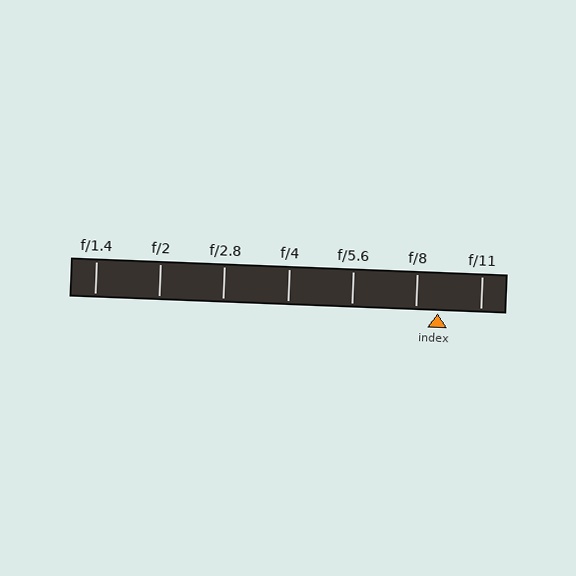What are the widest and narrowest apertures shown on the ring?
The widest aperture shown is f/1.4 and the narrowest is f/11.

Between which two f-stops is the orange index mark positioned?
The index mark is between f/8 and f/11.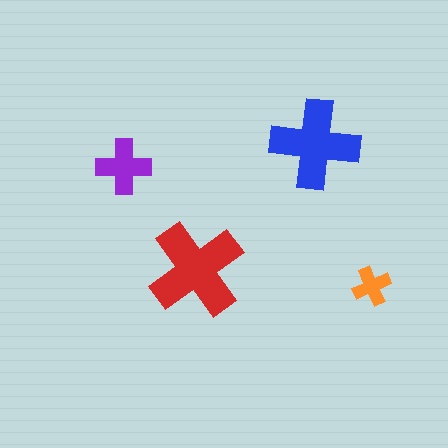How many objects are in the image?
There are 4 objects in the image.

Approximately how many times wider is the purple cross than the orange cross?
About 1.5 times wider.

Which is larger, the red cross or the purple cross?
The red one.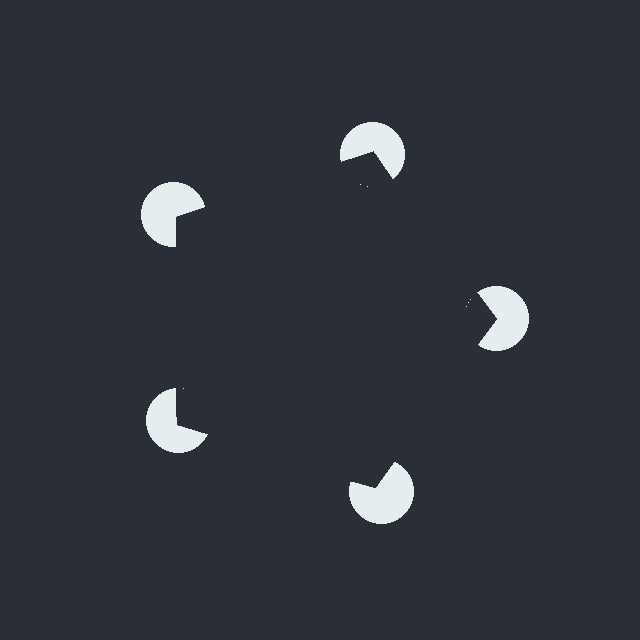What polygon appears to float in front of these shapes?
An illusory pentagon — its edges are inferred from the aligned wedge cuts in the pac-man discs, not physically drawn.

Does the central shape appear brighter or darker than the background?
It typically appears slightly darker than the background, even though no actual brightness change is drawn.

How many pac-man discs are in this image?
There are 5 — one at each vertex of the illusory pentagon.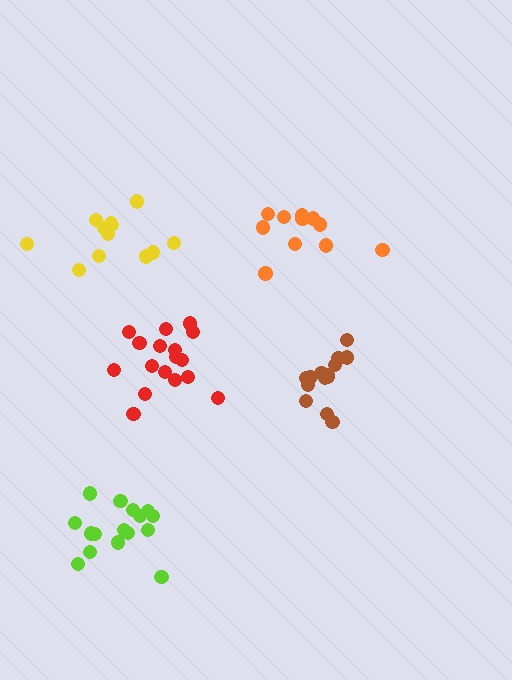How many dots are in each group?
Group 1: 16 dots, Group 2: 12 dots, Group 3: 14 dots, Group 4: 11 dots, Group 5: 17 dots (70 total).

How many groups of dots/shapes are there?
There are 5 groups.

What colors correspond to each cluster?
The clusters are colored: lime, yellow, brown, orange, red.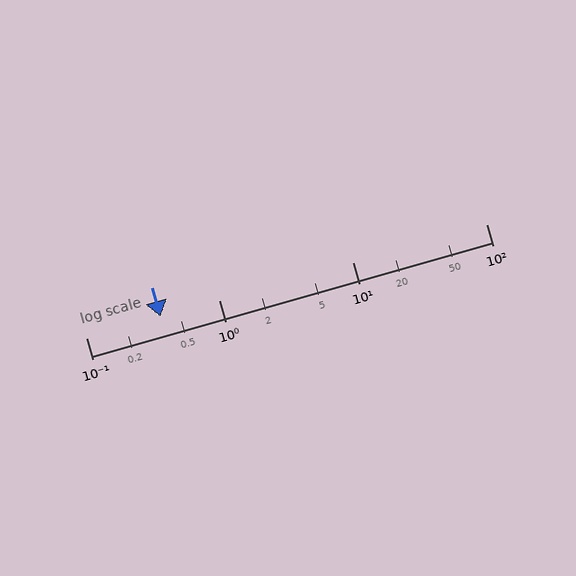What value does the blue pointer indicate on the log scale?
The pointer indicates approximately 0.36.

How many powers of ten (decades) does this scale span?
The scale spans 3 decades, from 0.1 to 100.